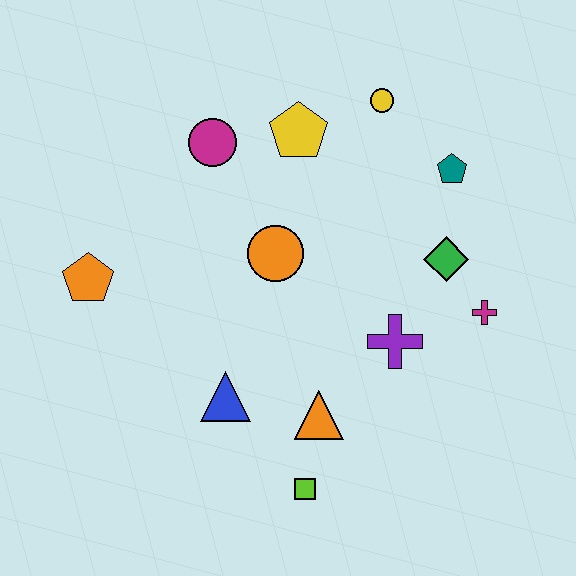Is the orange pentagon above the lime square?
Yes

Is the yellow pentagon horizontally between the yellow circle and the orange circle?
Yes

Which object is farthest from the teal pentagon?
The orange pentagon is farthest from the teal pentagon.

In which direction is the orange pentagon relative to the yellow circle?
The orange pentagon is to the left of the yellow circle.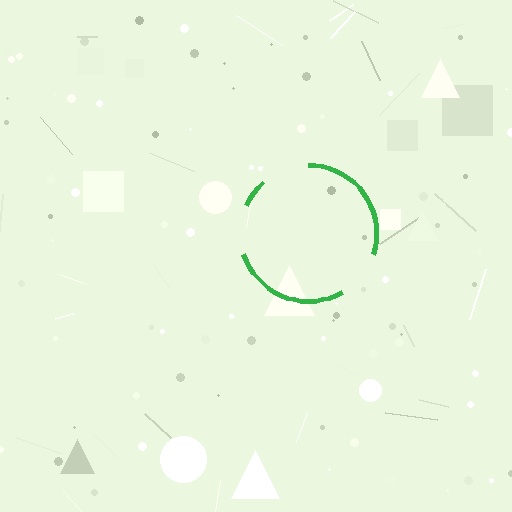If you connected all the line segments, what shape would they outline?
They would outline a circle.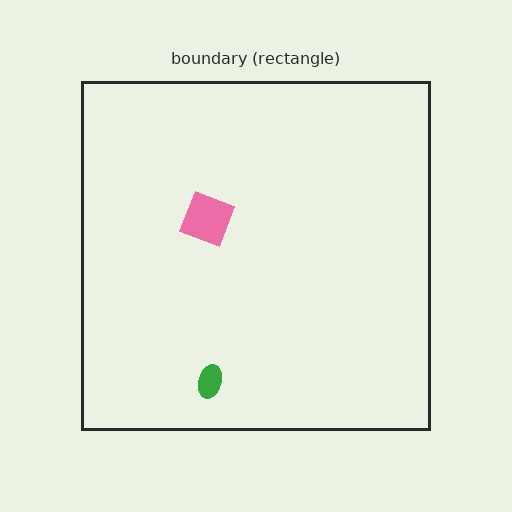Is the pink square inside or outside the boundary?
Inside.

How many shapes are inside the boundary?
2 inside, 0 outside.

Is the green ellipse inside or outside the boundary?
Inside.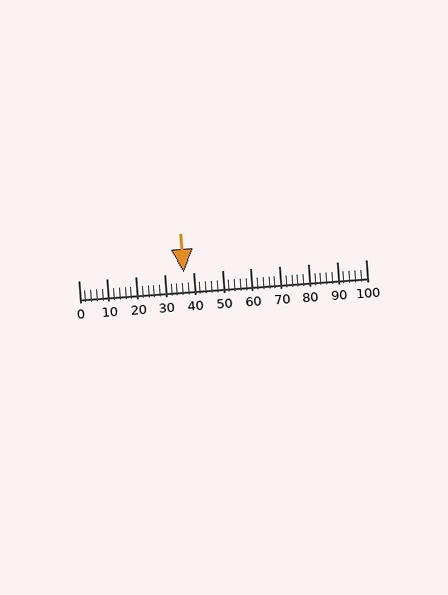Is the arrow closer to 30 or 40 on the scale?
The arrow is closer to 40.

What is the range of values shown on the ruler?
The ruler shows values from 0 to 100.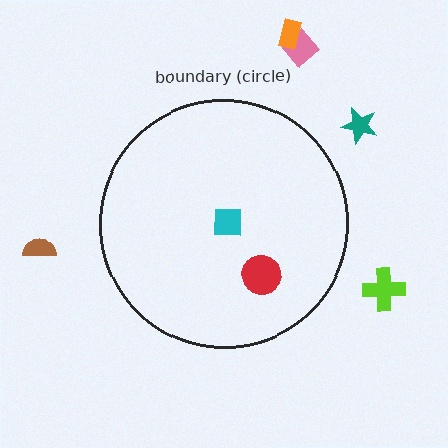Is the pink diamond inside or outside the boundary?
Outside.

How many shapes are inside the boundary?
2 inside, 5 outside.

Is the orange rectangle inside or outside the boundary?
Outside.